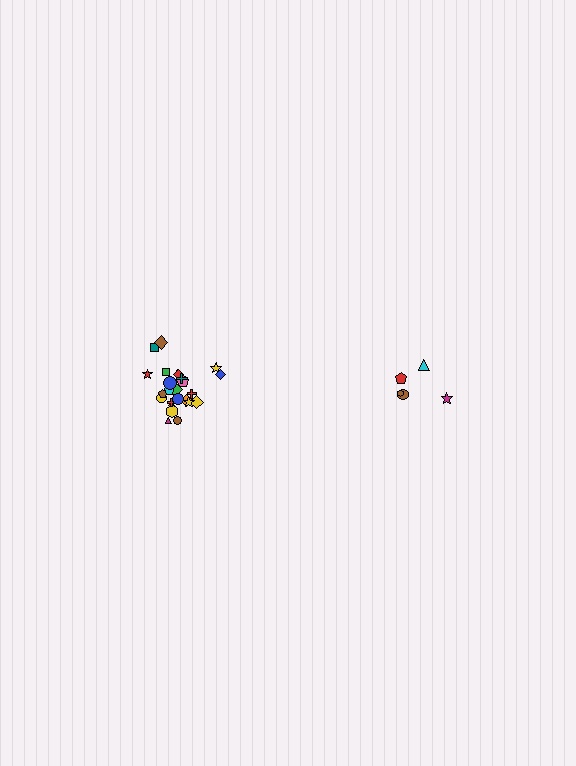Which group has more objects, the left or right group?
The left group.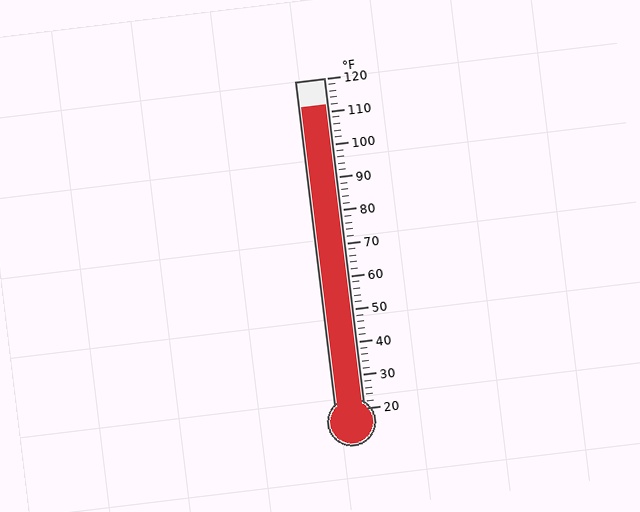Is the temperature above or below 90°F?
The temperature is above 90°F.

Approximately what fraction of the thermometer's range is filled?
The thermometer is filled to approximately 90% of its range.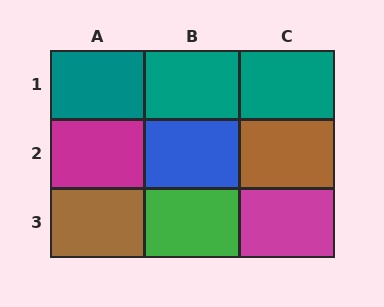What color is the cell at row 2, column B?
Blue.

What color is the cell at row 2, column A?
Magenta.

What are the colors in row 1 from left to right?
Teal, teal, teal.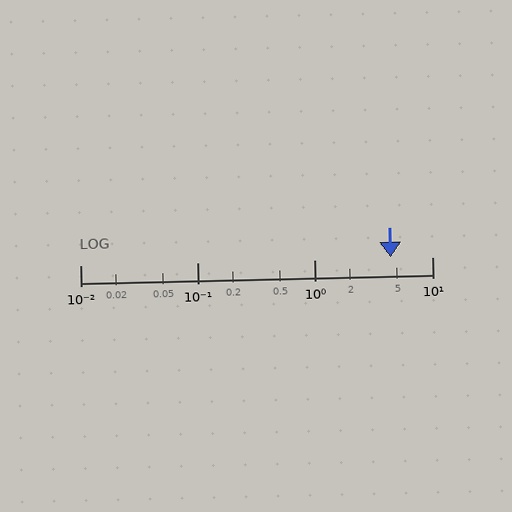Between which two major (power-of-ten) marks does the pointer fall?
The pointer is between 1 and 10.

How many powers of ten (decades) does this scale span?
The scale spans 3 decades, from 0.01 to 10.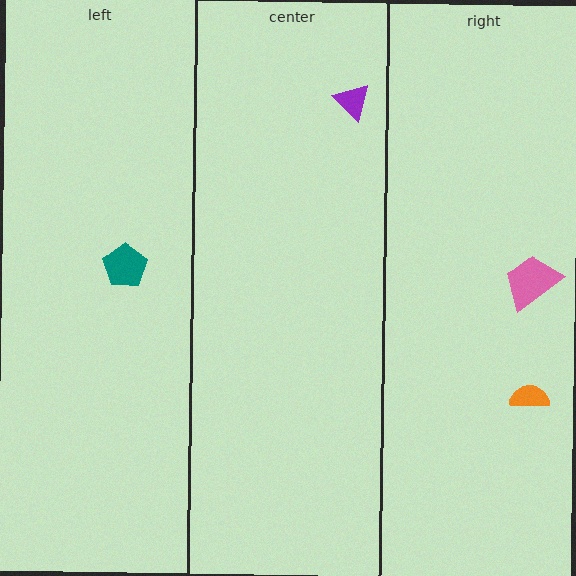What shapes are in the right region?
The pink trapezoid, the orange semicircle.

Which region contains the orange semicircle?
The right region.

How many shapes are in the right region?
2.